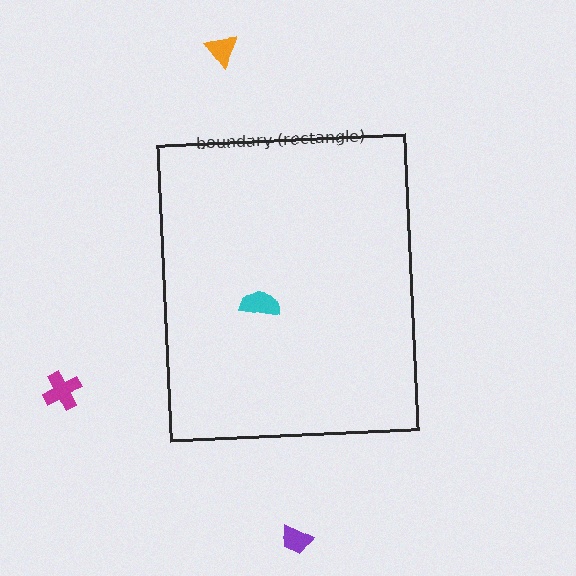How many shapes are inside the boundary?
1 inside, 3 outside.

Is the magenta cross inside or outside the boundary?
Outside.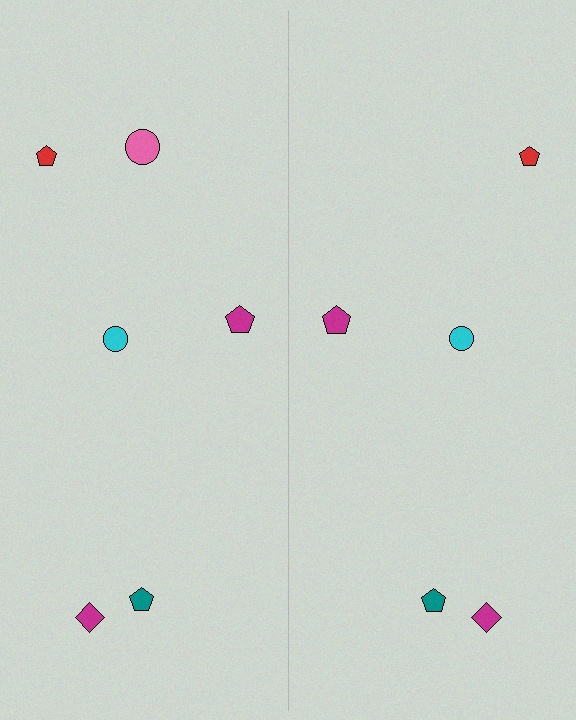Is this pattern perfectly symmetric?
No, the pattern is not perfectly symmetric. A pink circle is missing from the right side.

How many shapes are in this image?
There are 11 shapes in this image.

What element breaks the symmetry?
A pink circle is missing from the right side.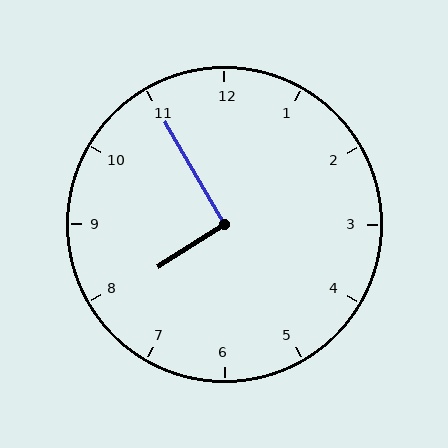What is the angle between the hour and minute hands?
Approximately 92 degrees.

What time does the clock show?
7:55.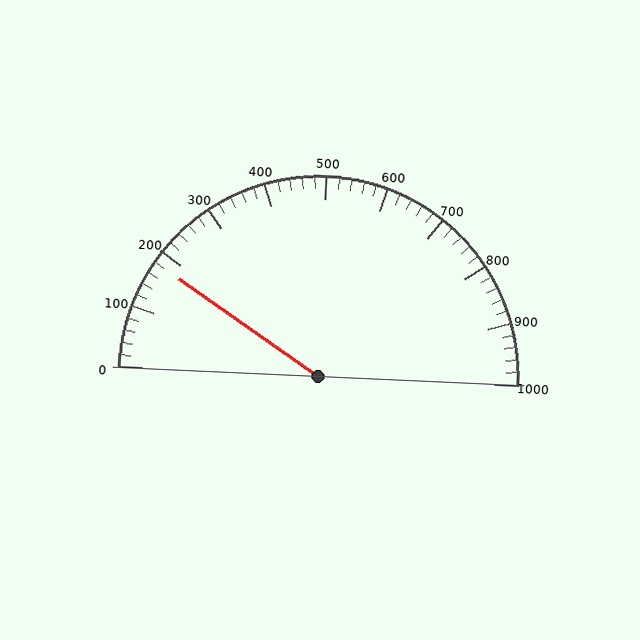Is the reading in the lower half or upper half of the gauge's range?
The reading is in the lower half of the range (0 to 1000).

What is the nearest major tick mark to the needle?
The nearest major tick mark is 200.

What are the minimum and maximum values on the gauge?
The gauge ranges from 0 to 1000.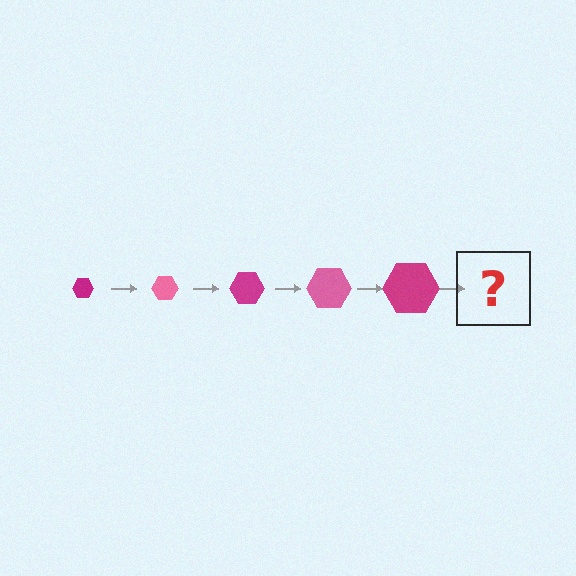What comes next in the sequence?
The next element should be a pink hexagon, larger than the previous one.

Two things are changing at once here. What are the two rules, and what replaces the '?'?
The two rules are that the hexagon grows larger each step and the color cycles through magenta and pink. The '?' should be a pink hexagon, larger than the previous one.